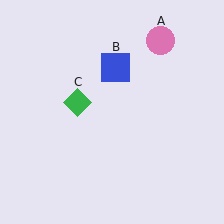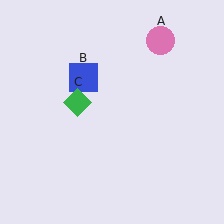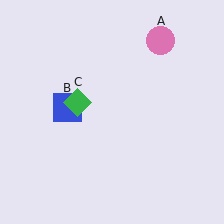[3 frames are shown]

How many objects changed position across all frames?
1 object changed position: blue square (object B).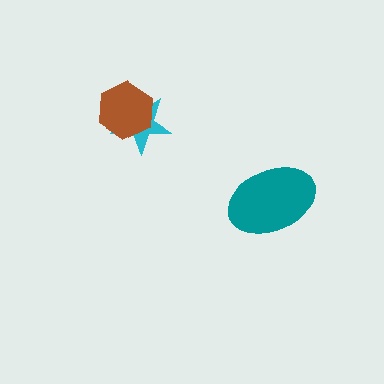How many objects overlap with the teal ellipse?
0 objects overlap with the teal ellipse.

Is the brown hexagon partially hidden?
No, no other shape covers it.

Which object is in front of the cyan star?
The brown hexagon is in front of the cyan star.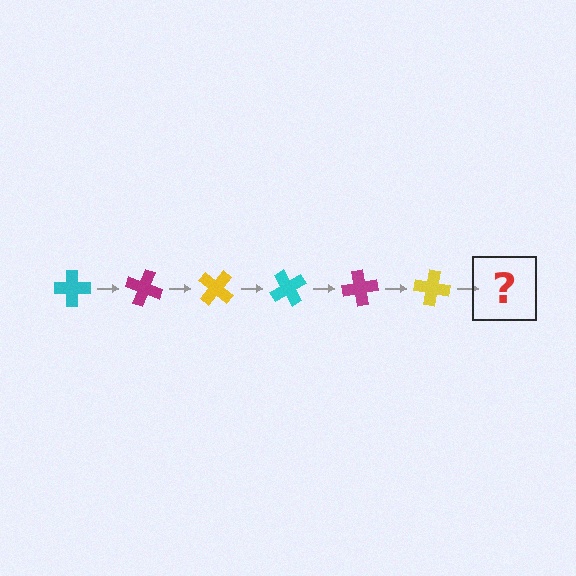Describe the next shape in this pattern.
It should be a cyan cross, rotated 120 degrees from the start.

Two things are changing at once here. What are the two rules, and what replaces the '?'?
The two rules are that it rotates 20 degrees each step and the color cycles through cyan, magenta, and yellow. The '?' should be a cyan cross, rotated 120 degrees from the start.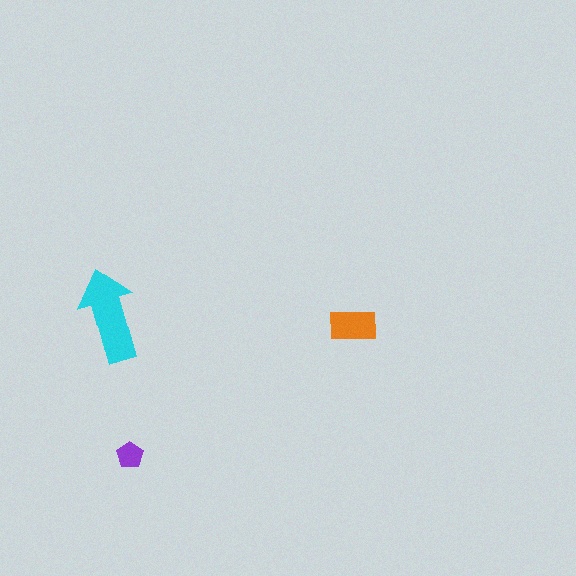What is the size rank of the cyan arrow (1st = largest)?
1st.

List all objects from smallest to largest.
The purple pentagon, the orange rectangle, the cyan arrow.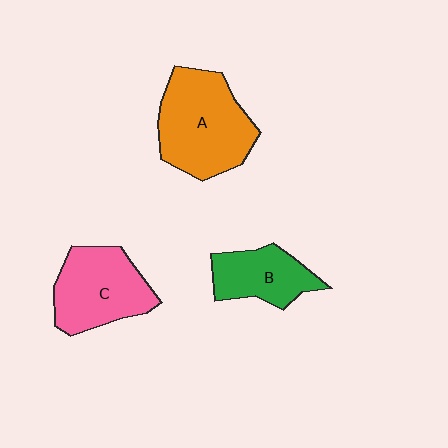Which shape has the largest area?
Shape A (orange).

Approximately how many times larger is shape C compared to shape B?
Approximately 1.4 times.